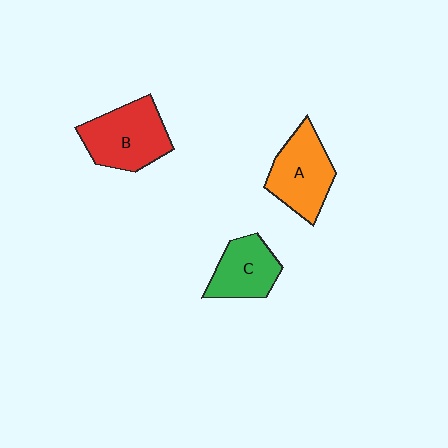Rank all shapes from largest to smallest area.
From largest to smallest: B (red), A (orange), C (green).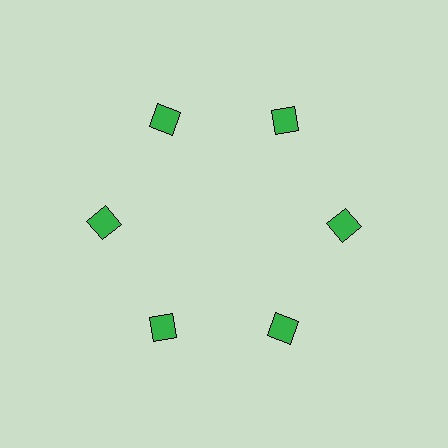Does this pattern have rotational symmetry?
Yes, this pattern has 6-fold rotational symmetry. It looks the same after rotating 60 degrees around the center.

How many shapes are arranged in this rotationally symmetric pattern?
There are 6 shapes, arranged in 6 groups of 1.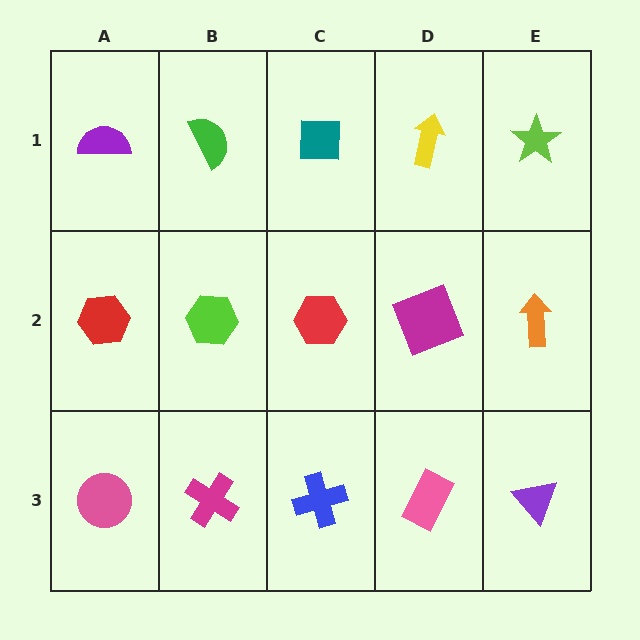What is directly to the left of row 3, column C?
A magenta cross.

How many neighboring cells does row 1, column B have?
3.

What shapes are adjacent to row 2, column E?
A lime star (row 1, column E), a purple triangle (row 3, column E), a magenta square (row 2, column D).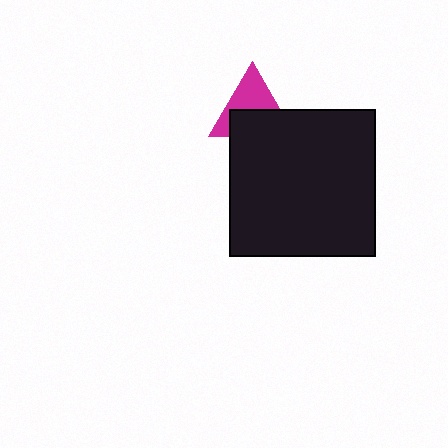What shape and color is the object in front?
The object in front is a black square.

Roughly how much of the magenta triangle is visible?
About half of it is visible (roughly 52%).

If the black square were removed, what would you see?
You would see the complete magenta triangle.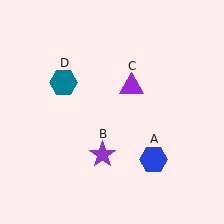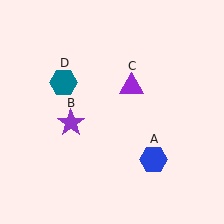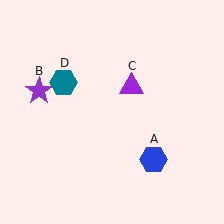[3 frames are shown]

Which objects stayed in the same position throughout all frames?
Blue hexagon (object A) and purple triangle (object C) and teal hexagon (object D) remained stationary.